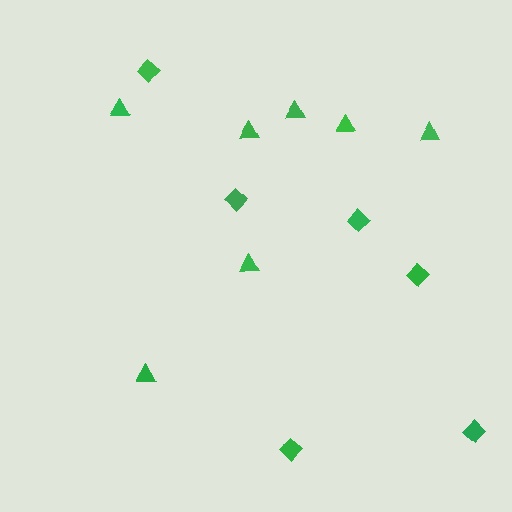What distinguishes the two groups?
There are 2 groups: one group of diamonds (6) and one group of triangles (7).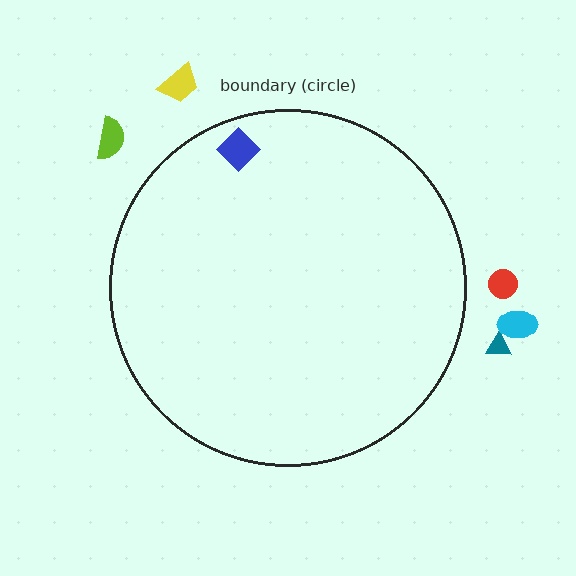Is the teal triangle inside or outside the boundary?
Outside.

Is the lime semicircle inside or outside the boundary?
Outside.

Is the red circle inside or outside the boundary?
Outside.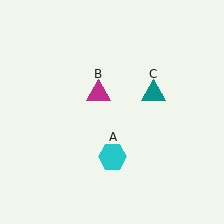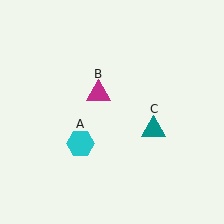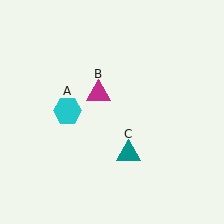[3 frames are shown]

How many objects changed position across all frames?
2 objects changed position: cyan hexagon (object A), teal triangle (object C).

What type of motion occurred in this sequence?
The cyan hexagon (object A), teal triangle (object C) rotated clockwise around the center of the scene.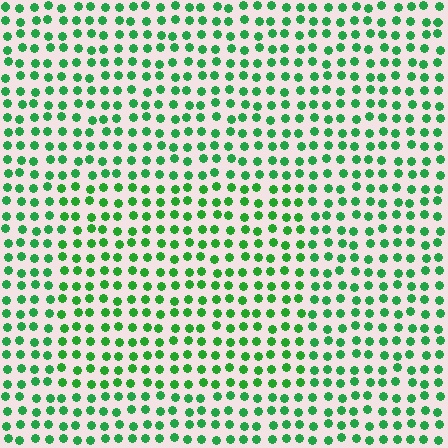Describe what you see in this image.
The image is filled with small green elements in a uniform arrangement. A rectangle-shaped region is visible where the elements are tinted to a slightly different hue, forming a subtle color boundary.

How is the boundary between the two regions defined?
The boundary is defined purely by a slight shift in hue (about 14 degrees). Spacing, size, and orientation are identical on both sides.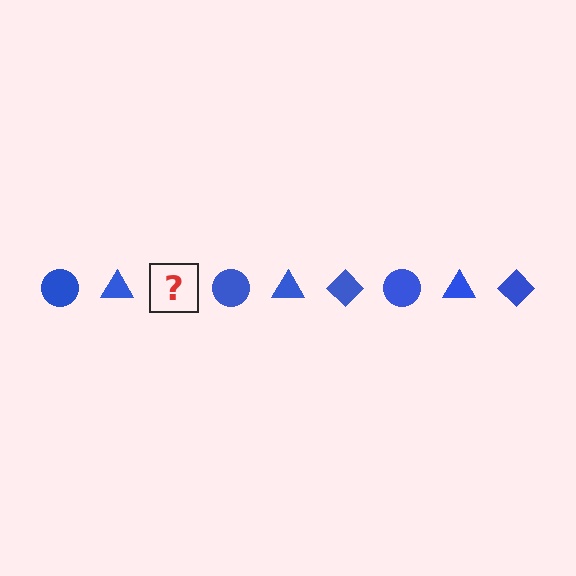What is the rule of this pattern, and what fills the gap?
The rule is that the pattern cycles through circle, triangle, diamond shapes in blue. The gap should be filled with a blue diamond.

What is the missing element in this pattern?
The missing element is a blue diamond.